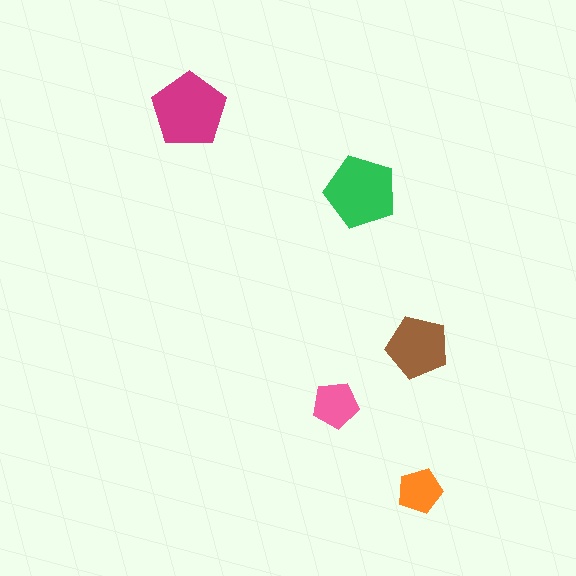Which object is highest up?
The magenta pentagon is topmost.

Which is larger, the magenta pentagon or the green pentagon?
The magenta one.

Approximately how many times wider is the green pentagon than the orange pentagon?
About 1.5 times wider.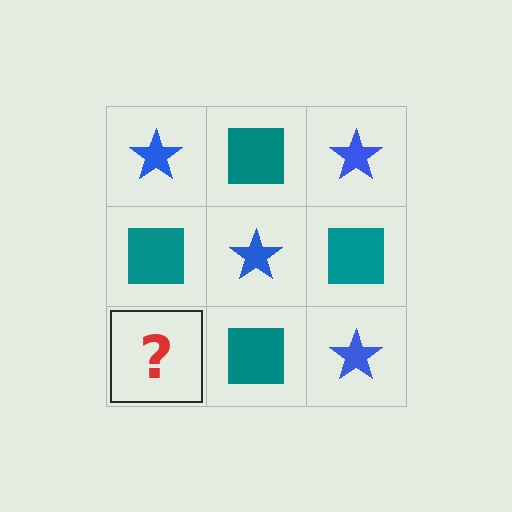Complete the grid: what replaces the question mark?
The question mark should be replaced with a blue star.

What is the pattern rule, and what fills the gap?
The rule is that it alternates blue star and teal square in a checkerboard pattern. The gap should be filled with a blue star.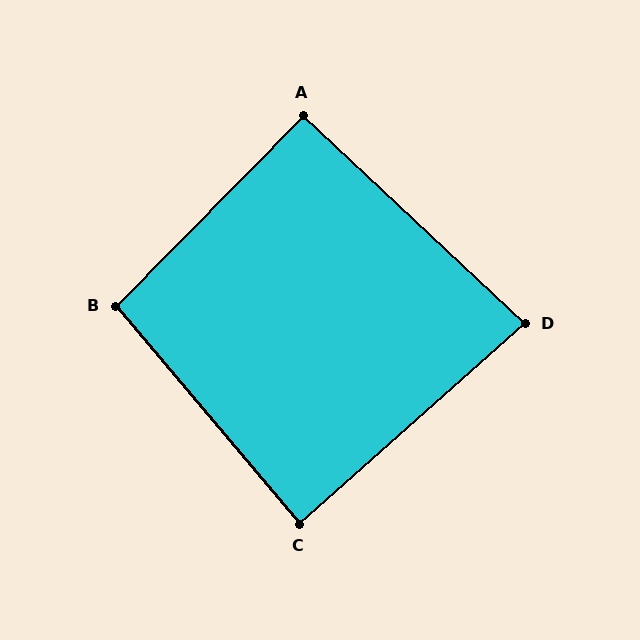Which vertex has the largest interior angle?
B, at approximately 95 degrees.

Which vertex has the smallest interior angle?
D, at approximately 85 degrees.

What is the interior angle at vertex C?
Approximately 89 degrees (approximately right).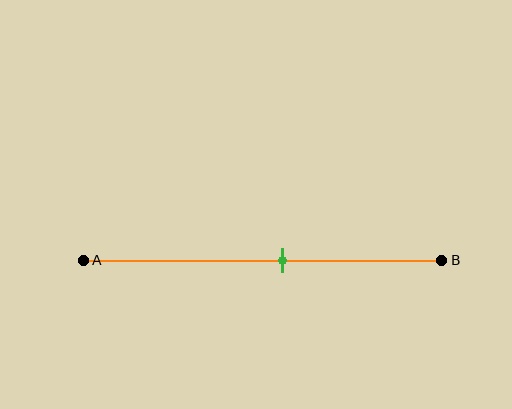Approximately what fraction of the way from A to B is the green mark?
The green mark is approximately 55% of the way from A to B.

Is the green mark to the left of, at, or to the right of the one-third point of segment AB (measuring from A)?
The green mark is to the right of the one-third point of segment AB.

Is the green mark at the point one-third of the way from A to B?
No, the mark is at about 55% from A, not at the 33% one-third point.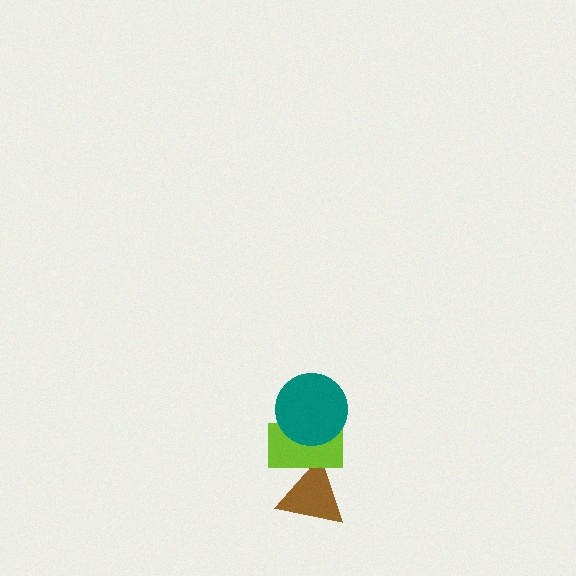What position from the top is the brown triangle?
The brown triangle is 3rd from the top.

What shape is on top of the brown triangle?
The lime rectangle is on top of the brown triangle.